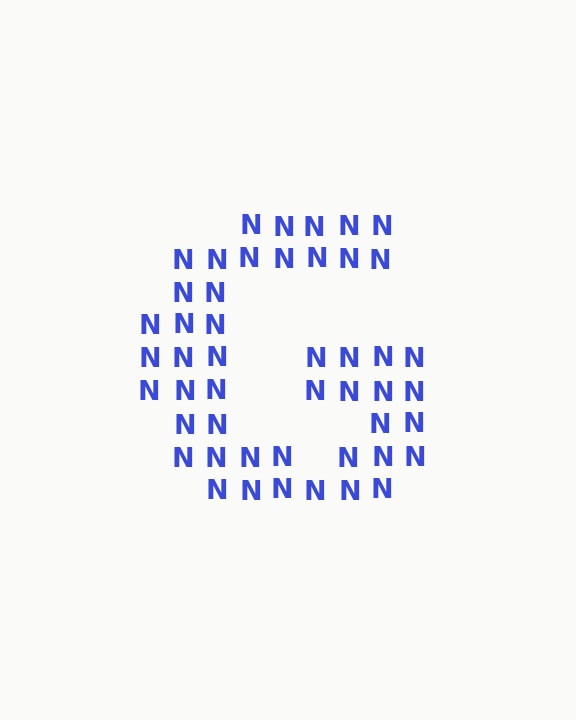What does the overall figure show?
The overall figure shows the letter G.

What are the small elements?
The small elements are letter N's.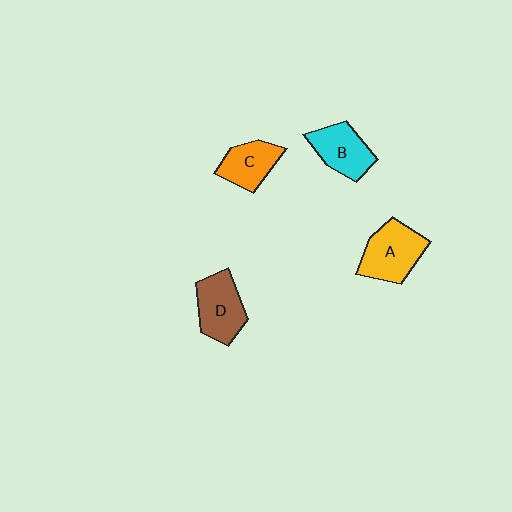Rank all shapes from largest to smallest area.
From largest to smallest: A (yellow), D (brown), B (cyan), C (orange).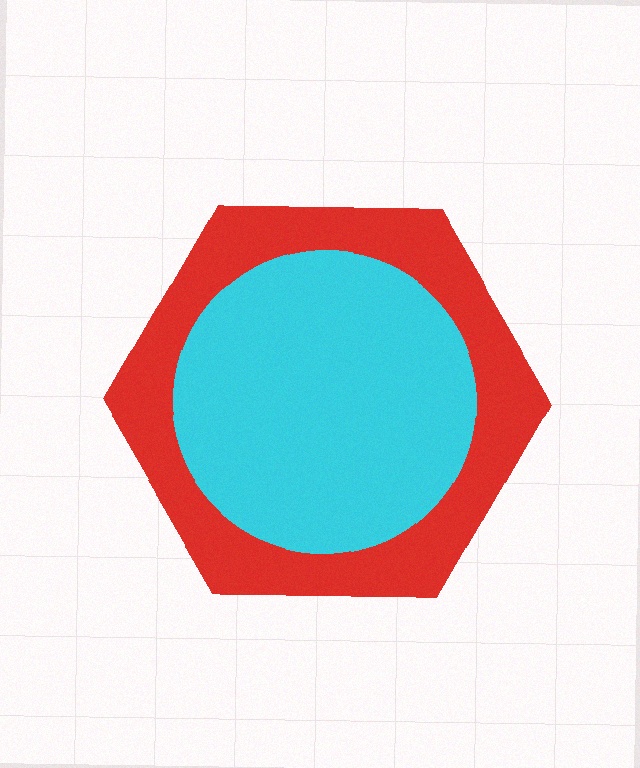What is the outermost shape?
The red hexagon.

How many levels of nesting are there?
2.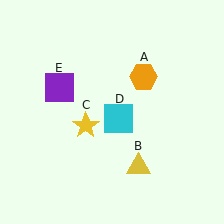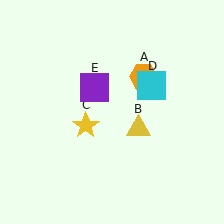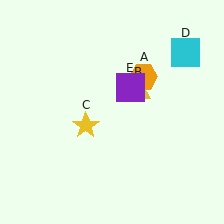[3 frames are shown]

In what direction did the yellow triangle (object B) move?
The yellow triangle (object B) moved up.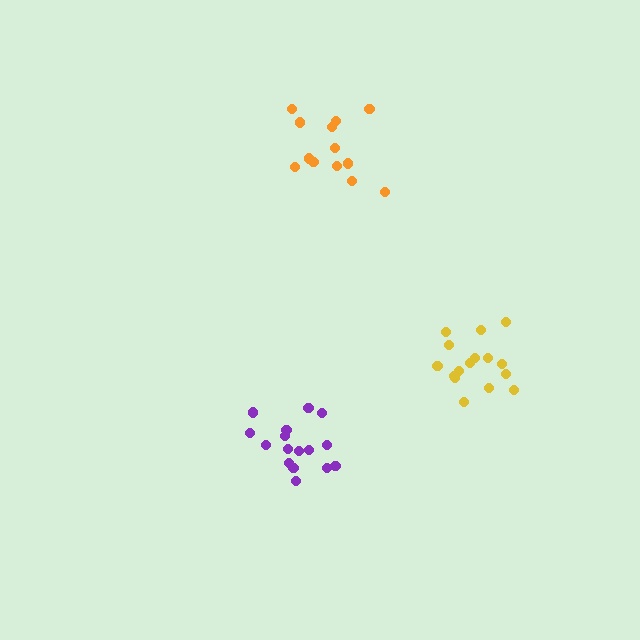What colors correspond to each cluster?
The clusters are colored: purple, orange, yellow.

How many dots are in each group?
Group 1: 16 dots, Group 2: 14 dots, Group 3: 16 dots (46 total).